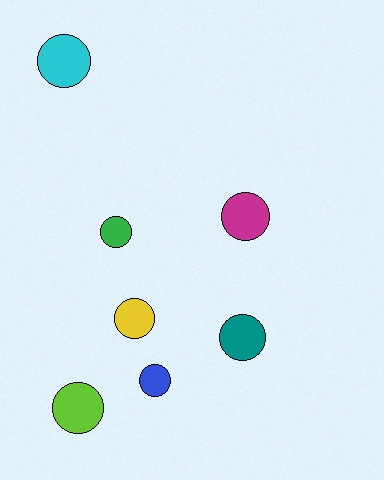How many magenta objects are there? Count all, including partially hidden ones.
There is 1 magenta object.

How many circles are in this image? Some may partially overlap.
There are 7 circles.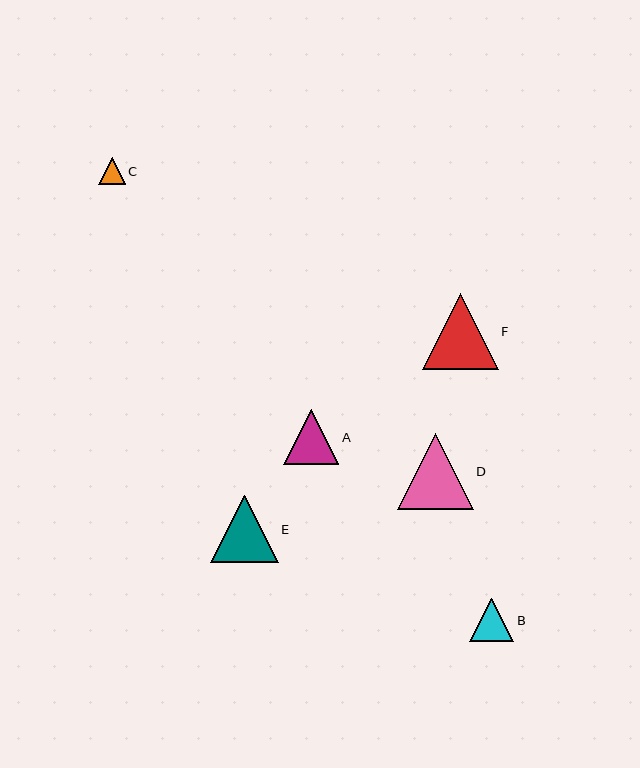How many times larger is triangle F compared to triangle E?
Triangle F is approximately 1.1 times the size of triangle E.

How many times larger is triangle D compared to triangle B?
Triangle D is approximately 1.7 times the size of triangle B.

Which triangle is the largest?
Triangle F is the largest with a size of approximately 76 pixels.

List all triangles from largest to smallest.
From largest to smallest: F, D, E, A, B, C.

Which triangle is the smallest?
Triangle C is the smallest with a size of approximately 26 pixels.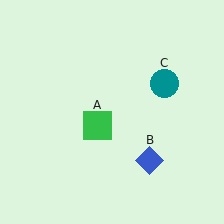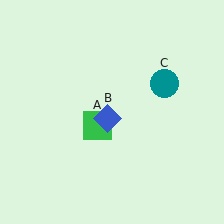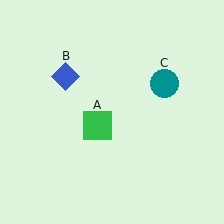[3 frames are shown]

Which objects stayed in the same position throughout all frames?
Green square (object A) and teal circle (object C) remained stationary.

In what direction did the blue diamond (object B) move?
The blue diamond (object B) moved up and to the left.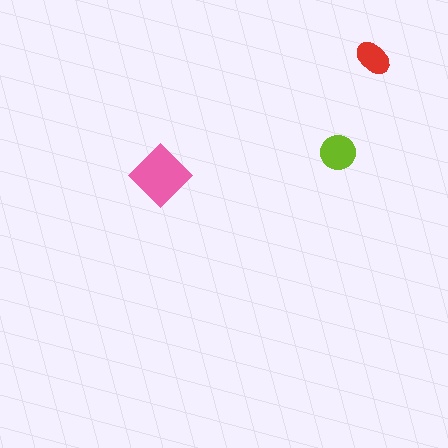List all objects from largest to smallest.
The pink diamond, the lime circle, the red ellipse.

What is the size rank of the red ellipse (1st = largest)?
3rd.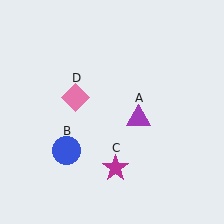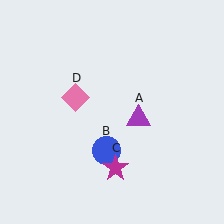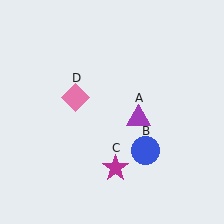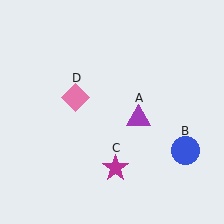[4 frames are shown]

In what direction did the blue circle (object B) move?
The blue circle (object B) moved right.